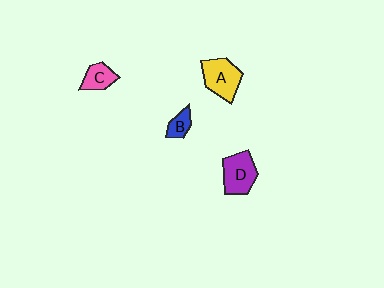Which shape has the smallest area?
Shape B (blue).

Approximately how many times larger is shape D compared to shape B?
Approximately 2.2 times.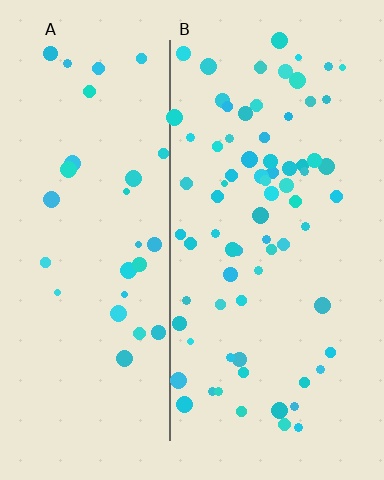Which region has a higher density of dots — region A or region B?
B (the right).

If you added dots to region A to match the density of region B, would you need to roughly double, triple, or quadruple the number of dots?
Approximately double.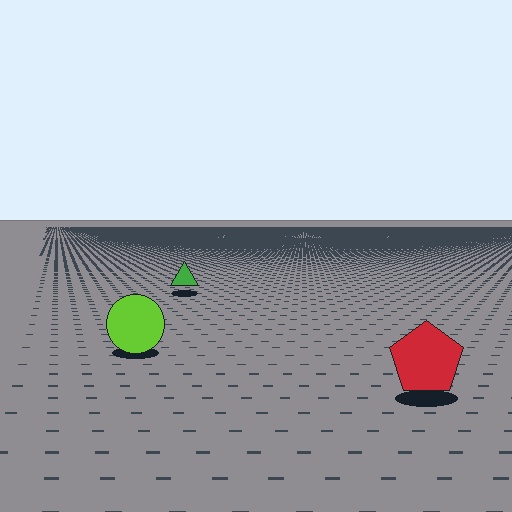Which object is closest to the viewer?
The red pentagon is closest. The texture marks near it are larger and more spread out.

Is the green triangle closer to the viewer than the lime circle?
No. The lime circle is closer — you can tell from the texture gradient: the ground texture is coarser near it.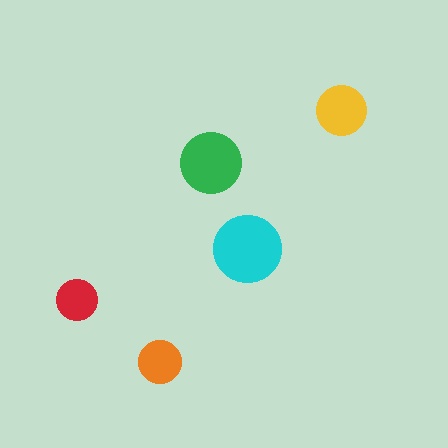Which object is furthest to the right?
The yellow circle is rightmost.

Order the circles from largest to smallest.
the cyan one, the green one, the yellow one, the orange one, the red one.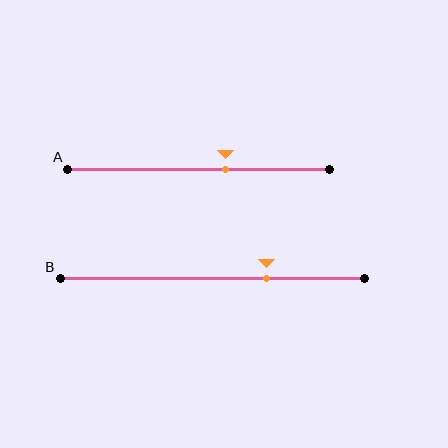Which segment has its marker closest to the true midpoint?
Segment A has its marker closest to the true midpoint.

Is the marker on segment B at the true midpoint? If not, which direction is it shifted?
No, the marker on segment B is shifted to the right by about 18% of the segment length.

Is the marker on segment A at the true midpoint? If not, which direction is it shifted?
No, the marker on segment A is shifted to the right by about 10% of the segment length.